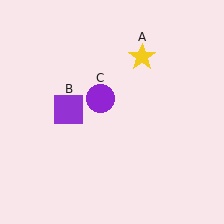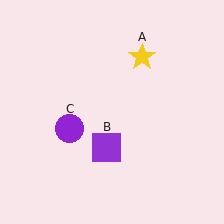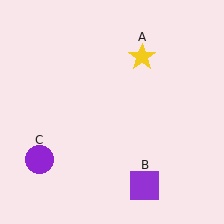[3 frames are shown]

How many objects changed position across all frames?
2 objects changed position: purple square (object B), purple circle (object C).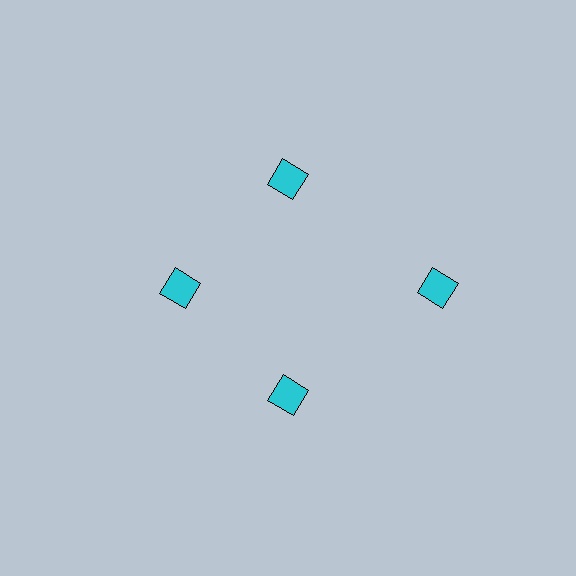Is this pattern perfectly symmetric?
No. The 4 cyan squares are arranged in a ring, but one element near the 3 o'clock position is pushed outward from the center, breaking the 4-fold rotational symmetry.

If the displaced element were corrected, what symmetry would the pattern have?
It would have 4-fold rotational symmetry — the pattern would map onto itself every 90 degrees.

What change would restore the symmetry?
The symmetry would be restored by moving it inward, back onto the ring so that all 4 squares sit at equal angles and equal distance from the center.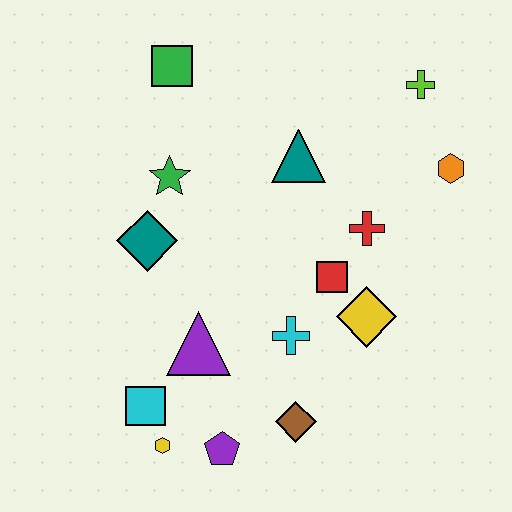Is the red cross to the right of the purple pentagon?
Yes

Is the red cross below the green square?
Yes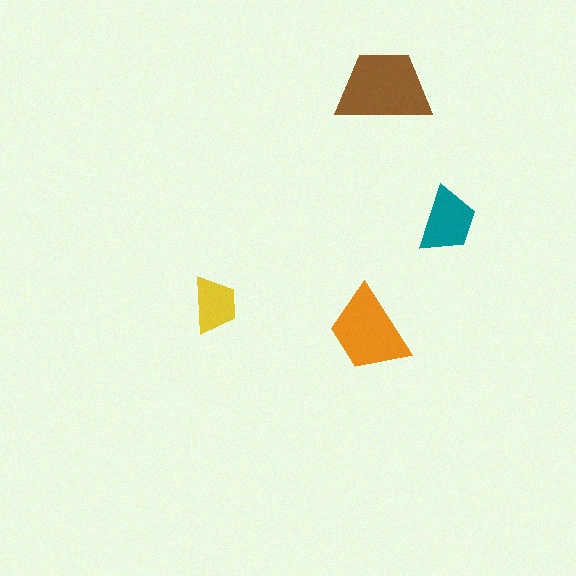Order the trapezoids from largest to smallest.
the brown one, the orange one, the teal one, the yellow one.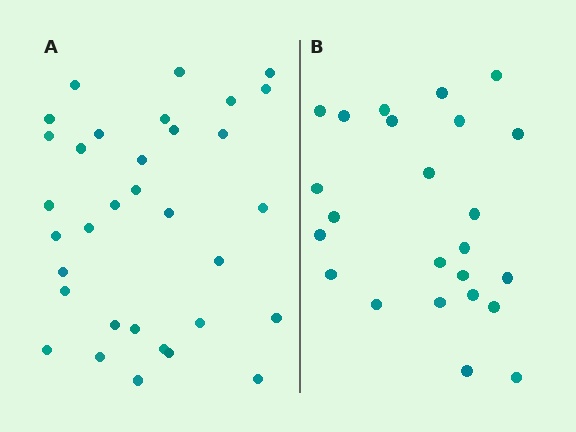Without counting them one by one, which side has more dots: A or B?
Region A (the left region) has more dots.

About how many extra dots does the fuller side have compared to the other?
Region A has roughly 8 or so more dots than region B.